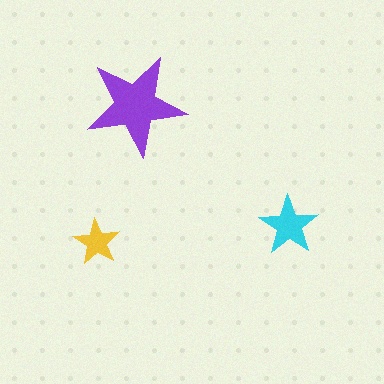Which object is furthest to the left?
The yellow star is leftmost.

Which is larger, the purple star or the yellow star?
The purple one.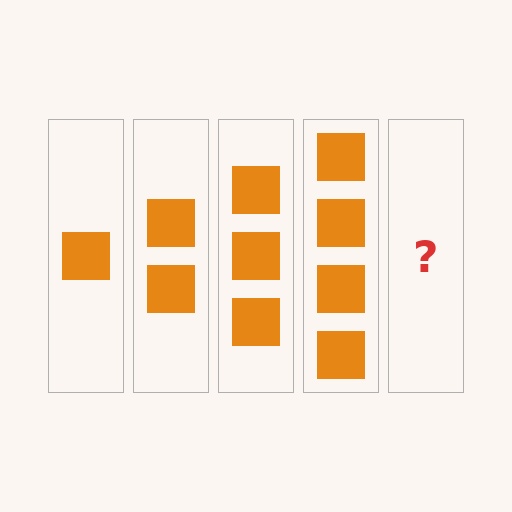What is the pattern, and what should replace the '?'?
The pattern is that each step adds one more square. The '?' should be 5 squares.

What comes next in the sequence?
The next element should be 5 squares.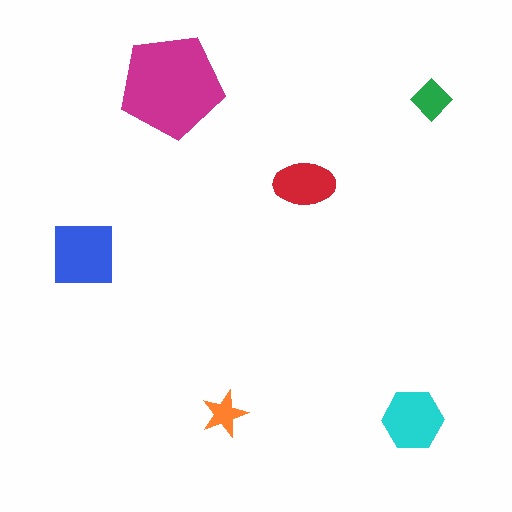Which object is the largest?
The magenta pentagon.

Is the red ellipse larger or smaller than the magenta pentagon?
Smaller.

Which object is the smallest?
The orange star.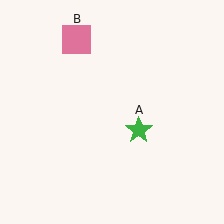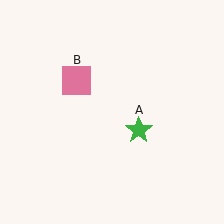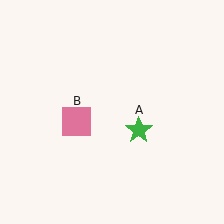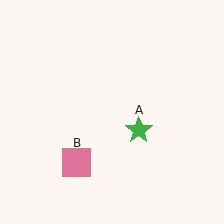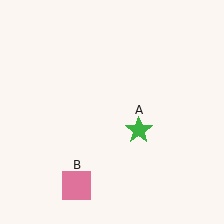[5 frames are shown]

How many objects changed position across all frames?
1 object changed position: pink square (object B).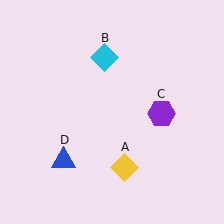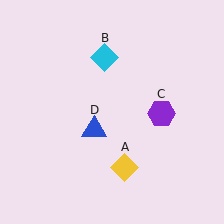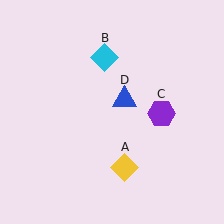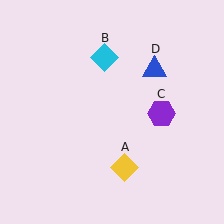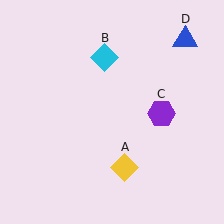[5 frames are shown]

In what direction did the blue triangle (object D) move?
The blue triangle (object D) moved up and to the right.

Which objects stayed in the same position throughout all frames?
Yellow diamond (object A) and cyan diamond (object B) and purple hexagon (object C) remained stationary.